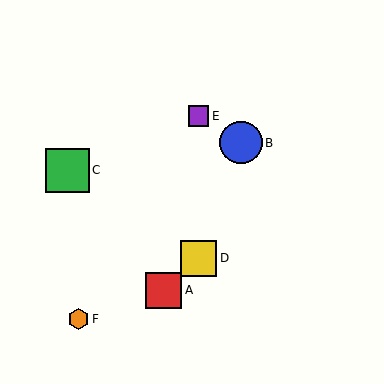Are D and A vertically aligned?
No, D is at x≈199 and A is at x≈164.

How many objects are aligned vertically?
2 objects (D, E) are aligned vertically.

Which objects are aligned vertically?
Objects D, E are aligned vertically.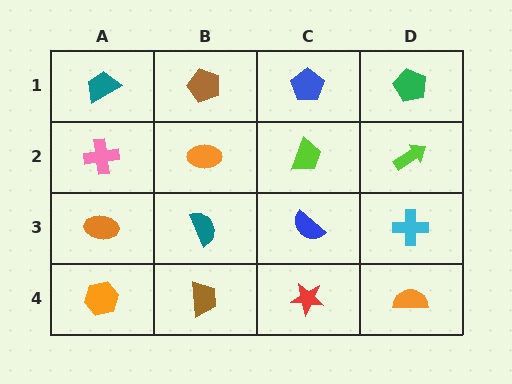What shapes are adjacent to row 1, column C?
A lime trapezoid (row 2, column C), a brown pentagon (row 1, column B), a green pentagon (row 1, column D).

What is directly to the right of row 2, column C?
A lime arrow.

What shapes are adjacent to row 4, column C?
A blue semicircle (row 3, column C), a brown trapezoid (row 4, column B), an orange semicircle (row 4, column D).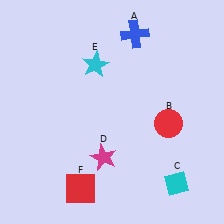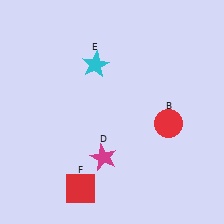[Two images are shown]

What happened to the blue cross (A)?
The blue cross (A) was removed in Image 2. It was in the top-right area of Image 1.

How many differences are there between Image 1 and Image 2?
There are 2 differences between the two images.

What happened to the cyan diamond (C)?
The cyan diamond (C) was removed in Image 2. It was in the bottom-right area of Image 1.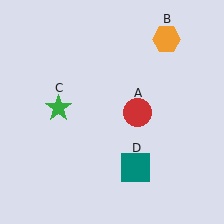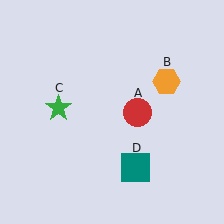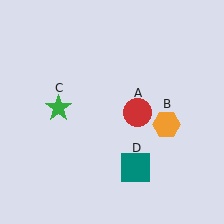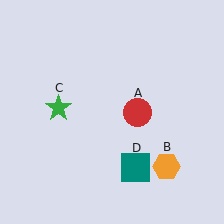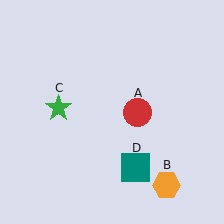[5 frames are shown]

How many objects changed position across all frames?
1 object changed position: orange hexagon (object B).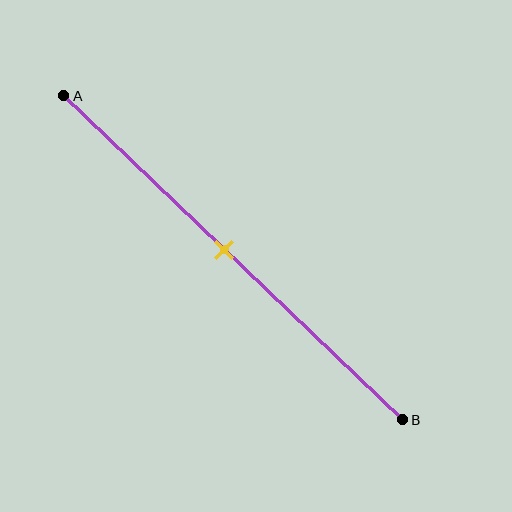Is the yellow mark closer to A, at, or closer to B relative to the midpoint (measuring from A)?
The yellow mark is approximately at the midpoint of segment AB.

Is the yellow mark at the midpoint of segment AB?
Yes, the mark is approximately at the midpoint.